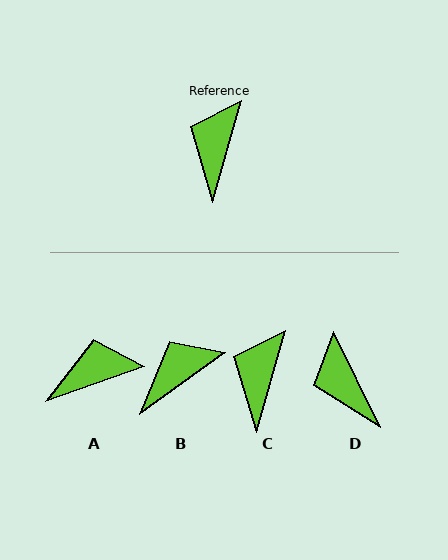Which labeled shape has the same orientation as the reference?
C.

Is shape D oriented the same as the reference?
No, it is off by about 42 degrees.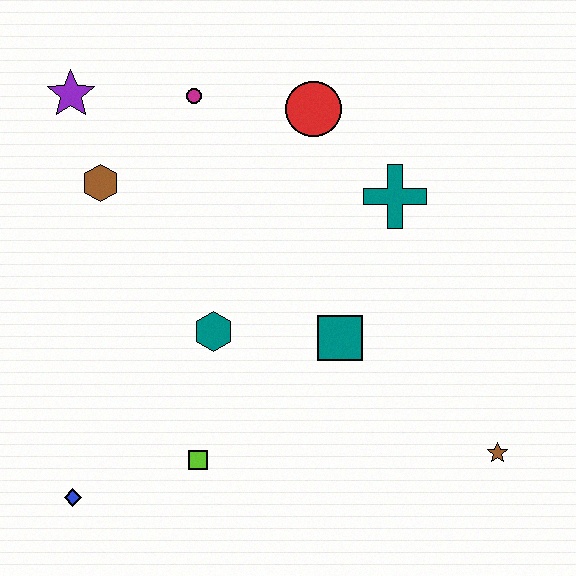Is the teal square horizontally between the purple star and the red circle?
No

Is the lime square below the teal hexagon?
Yes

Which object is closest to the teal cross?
The red circle is closest to the teal cross.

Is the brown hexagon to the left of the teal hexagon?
Yes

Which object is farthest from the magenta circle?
The brown star is farthest from the magenta circle.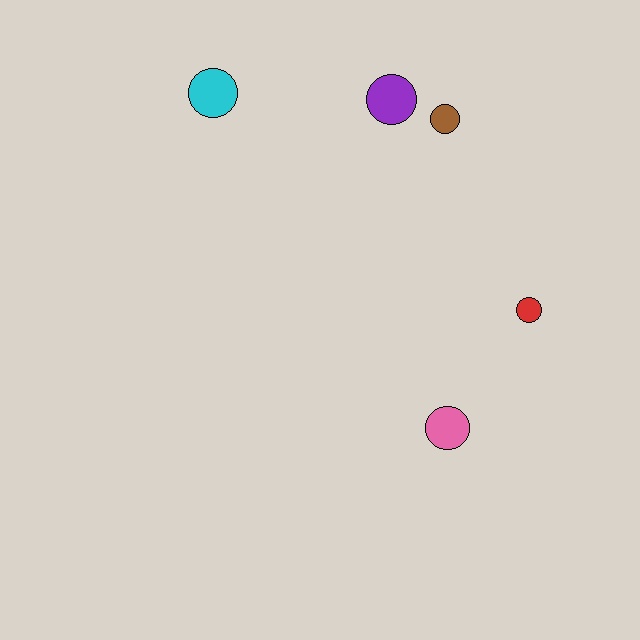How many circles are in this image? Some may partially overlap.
There are 5 circles.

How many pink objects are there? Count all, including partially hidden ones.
There is 1 pink object.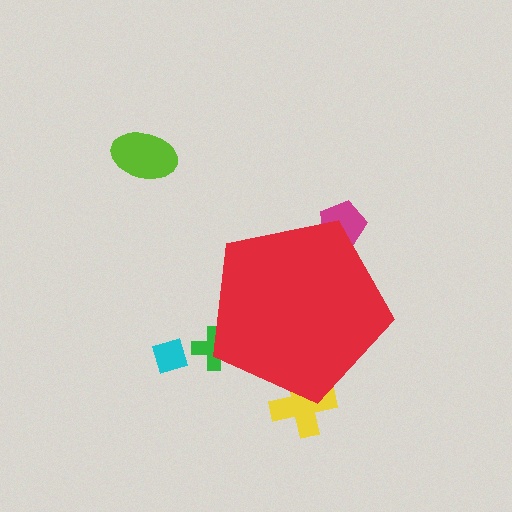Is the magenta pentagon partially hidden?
Yes, the magenta pentagon is partially hidden behind the red pentagon.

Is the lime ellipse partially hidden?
No, the lime ellipse is fully visible.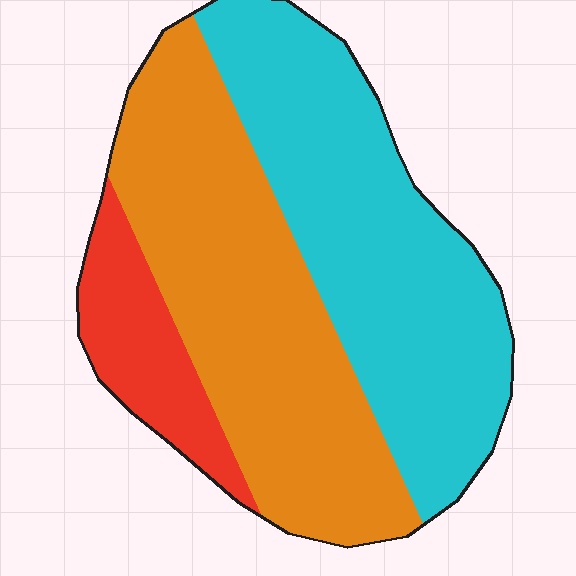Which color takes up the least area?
Red, at roughly 15%.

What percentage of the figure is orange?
Orange takes up about two fifths (2/5) of the figure.